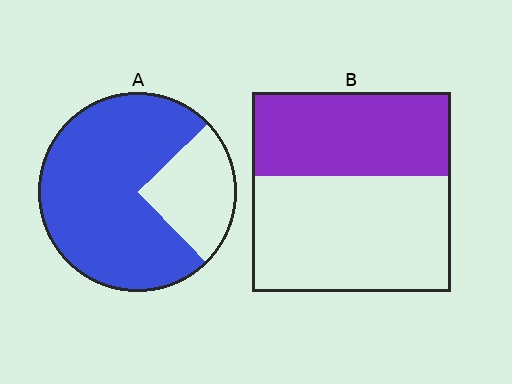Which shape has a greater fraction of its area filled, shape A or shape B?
Shape A.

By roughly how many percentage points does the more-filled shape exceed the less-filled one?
By roughly 35 percentage points (A over B).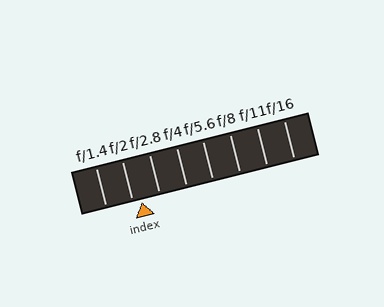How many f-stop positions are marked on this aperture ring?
There are 8 f-stop positions marked.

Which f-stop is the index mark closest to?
The index mark is closest to f/2.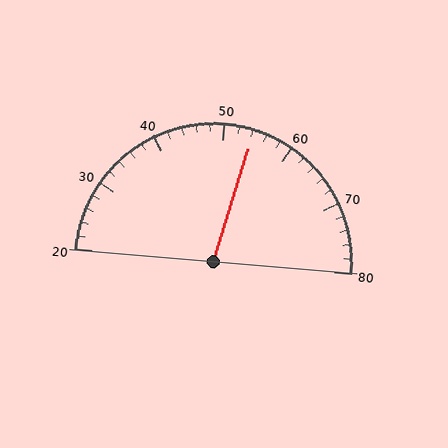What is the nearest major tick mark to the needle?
The nearest major tick mark is 50.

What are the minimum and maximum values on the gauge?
The gauge ranges from 20 to 80.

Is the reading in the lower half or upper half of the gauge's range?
The reading is in the upper half of the range (20 to 80).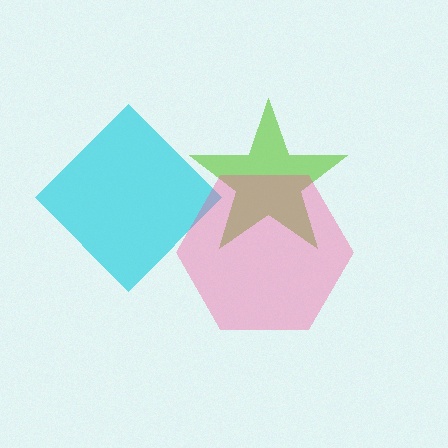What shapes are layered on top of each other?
The layered shapes are: a cyan diamond, a lime star, a pink hexagon.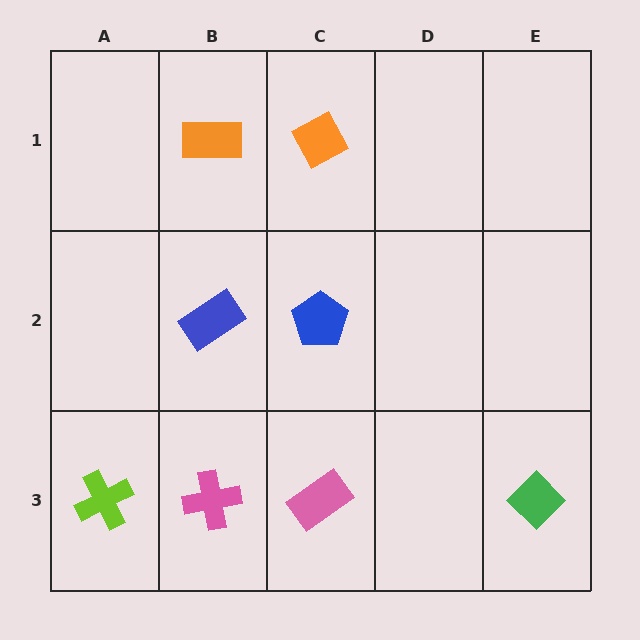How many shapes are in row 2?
2 shapes.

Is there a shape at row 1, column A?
No, that cell is empty.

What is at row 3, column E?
A green diamond.